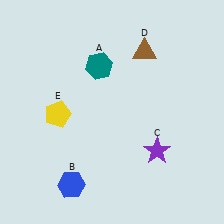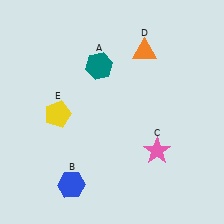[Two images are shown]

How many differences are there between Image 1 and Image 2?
There are 2 differences between the two images.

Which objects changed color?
C changed from purple to pink. D changed from brown to orange.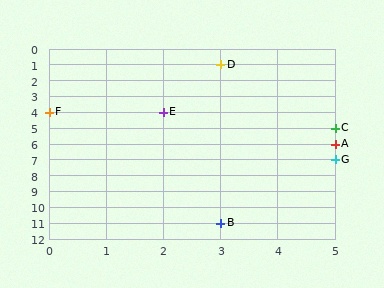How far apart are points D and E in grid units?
Points D and E are 1 column and 3 rows apart (about 3.2 grid units diagonally).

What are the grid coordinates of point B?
Point B is at grid coordinates (3, 11).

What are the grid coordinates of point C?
Point C is at grid coordinates (5, 5).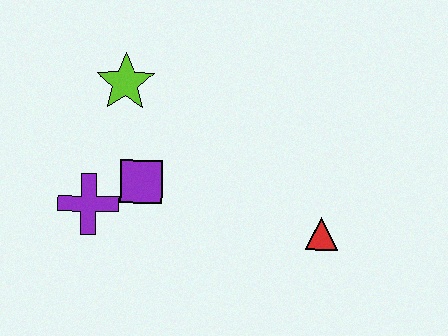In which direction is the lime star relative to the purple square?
The lime star is above the purple square.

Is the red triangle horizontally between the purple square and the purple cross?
No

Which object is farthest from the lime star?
The red triangle is farthest from the lime star.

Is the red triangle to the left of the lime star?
No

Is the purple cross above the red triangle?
Yes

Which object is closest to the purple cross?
The purple square is closest to the purple cross.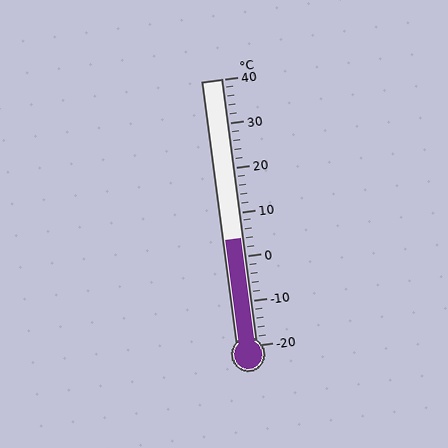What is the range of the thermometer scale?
The thermometer scale ranges from -20°C to 40°C.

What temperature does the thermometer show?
The thermometer shows approximately 4°C.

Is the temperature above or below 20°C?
The temperature is below 20°C.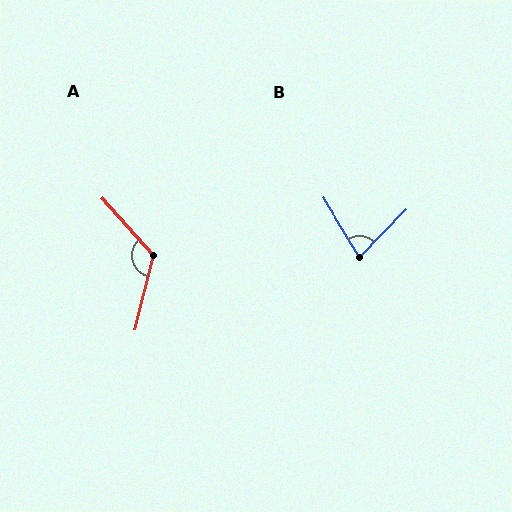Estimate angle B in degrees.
Approximately 76 degrees.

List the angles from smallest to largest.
B (76°), A (124°).